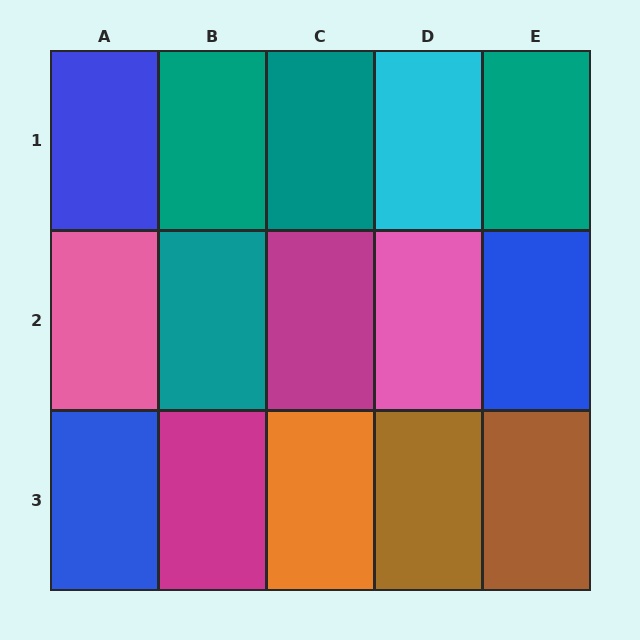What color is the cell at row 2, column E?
Blue.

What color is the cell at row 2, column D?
Pink.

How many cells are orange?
1 cell is orange.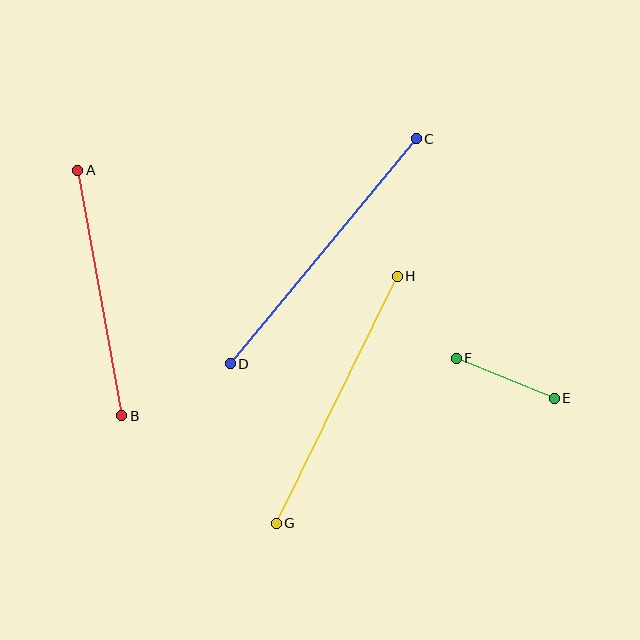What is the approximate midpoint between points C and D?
The midpoint is at approximately (323, 251) pixels.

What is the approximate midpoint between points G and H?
The midpoint is at approximately (337, 400) pixels.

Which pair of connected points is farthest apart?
Points C and D are farthest apart.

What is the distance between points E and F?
The distance is approximately 106 pixels.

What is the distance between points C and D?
The distance is approximately 292 pixels.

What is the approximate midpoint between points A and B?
The midpoint is at approximately (100, 293) pixels.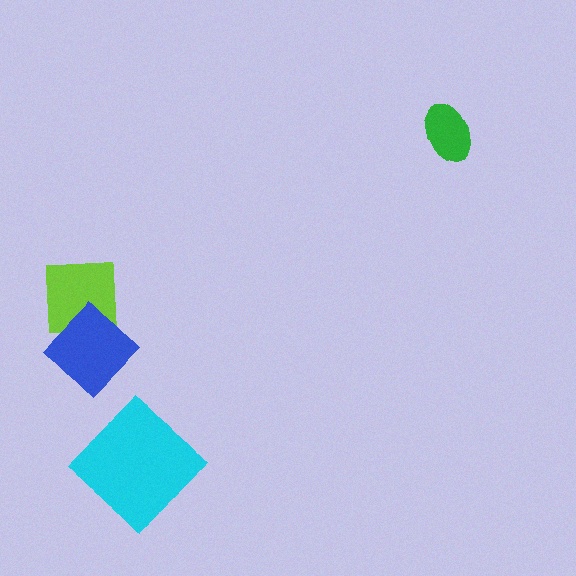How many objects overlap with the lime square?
1 object overlaps with the lime square.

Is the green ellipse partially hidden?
No, no other shape covers it.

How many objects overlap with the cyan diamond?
0 objects overlap with the cyan diamond.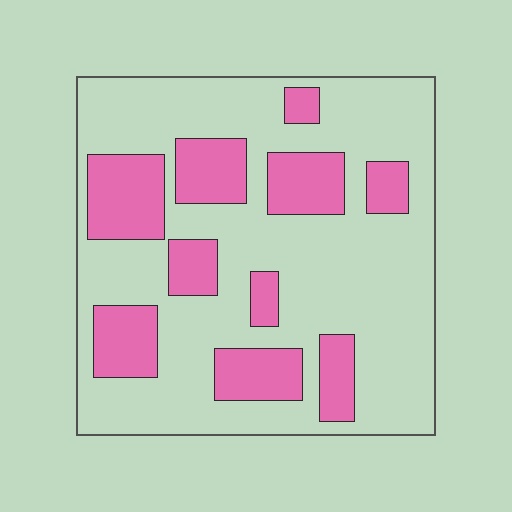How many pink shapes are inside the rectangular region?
10.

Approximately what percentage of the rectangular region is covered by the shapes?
Approximately 30%.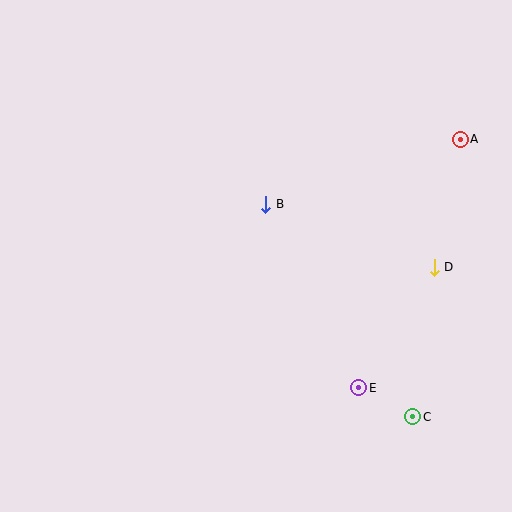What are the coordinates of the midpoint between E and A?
The midpoint between E and A is at (409, 264).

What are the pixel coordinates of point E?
Point E is at (359, 388).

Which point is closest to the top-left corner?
Point B is closest to the top-left corner.